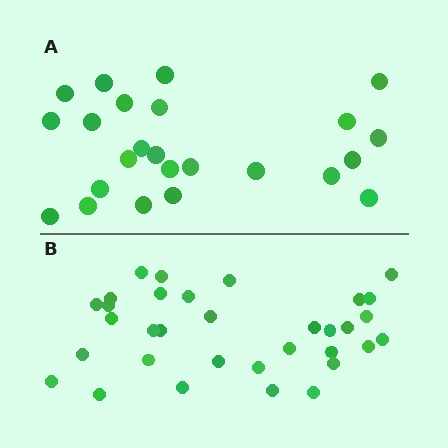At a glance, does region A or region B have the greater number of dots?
Region B (the bottom region) has more dots.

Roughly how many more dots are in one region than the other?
Region B has roughly 8 or so more dots than region A.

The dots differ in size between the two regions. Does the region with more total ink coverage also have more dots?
No. Region A has more total ink coverage because its dots are larger, but region B actually contains more individual dots. Total area can be misleading — the number of items is what matters here.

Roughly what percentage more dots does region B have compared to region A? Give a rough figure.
About 40% more.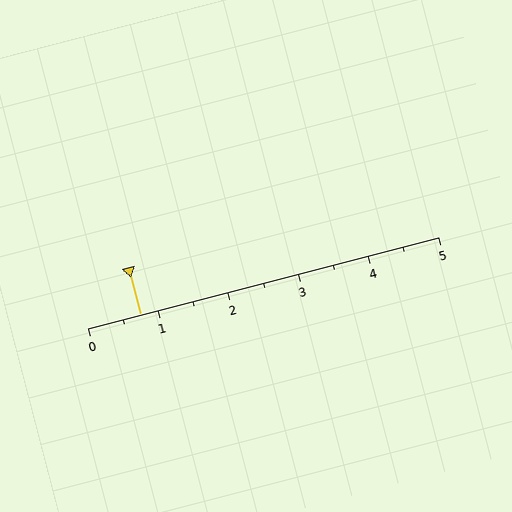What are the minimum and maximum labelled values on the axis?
The axis runs from 0 to 5.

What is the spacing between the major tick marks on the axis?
The major ticks are spaced 1 apart.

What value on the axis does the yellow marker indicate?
The marker indicates approximately 0.8.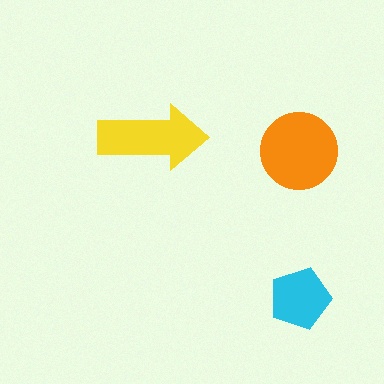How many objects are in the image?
There are 3 objects in the image.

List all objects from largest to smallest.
The orange circle, the yellow arrow, the cyan pentagon.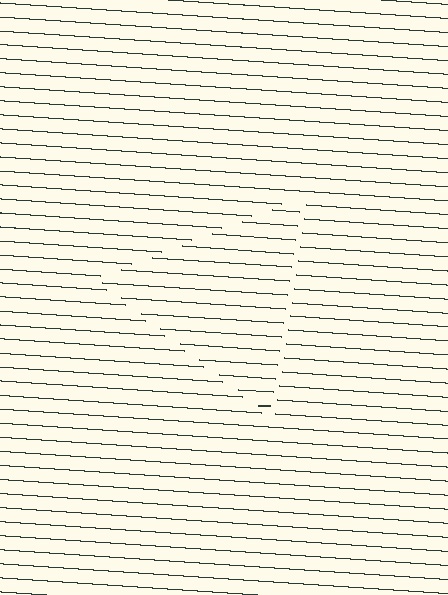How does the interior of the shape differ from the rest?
The interior of the shape contains the same grating, shifted by half a period — the contour is defined by the phase discontinuity where line-ends from the inner and outer gratings abut.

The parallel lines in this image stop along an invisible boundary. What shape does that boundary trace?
An illusory triangle. The interior of the shape contains the same grating, shifted by half a period — the contour is defined by the phase discontinuity where line-ends from the inner and outer gratings abut.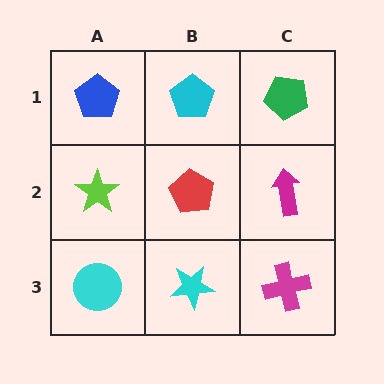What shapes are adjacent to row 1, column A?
A lime star (row 2, column A), a cyan pentagon (row 1, column B).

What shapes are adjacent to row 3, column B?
A red pentagon (row 2, column B), a cyan circle (row 3, column A), a magenta cross (row 3, column C).